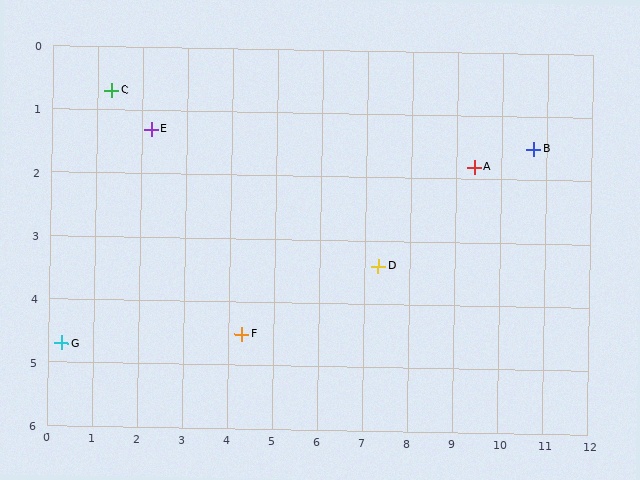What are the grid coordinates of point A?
Point A is at approximately (9.4, 1.8).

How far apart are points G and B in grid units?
Points G and B are about 10.9 grid units apart.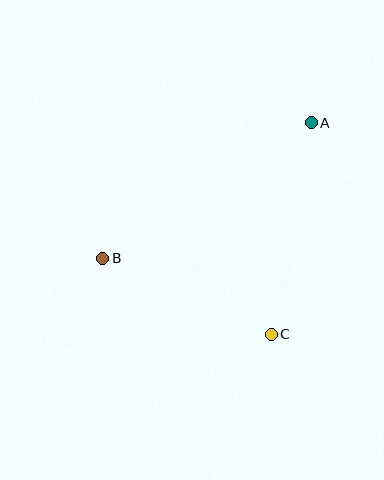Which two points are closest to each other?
Points B and C are closest to each other.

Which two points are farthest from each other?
Points A and B are farthest from each other.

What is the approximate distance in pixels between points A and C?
The distance between A and C is approximately 215 pixels.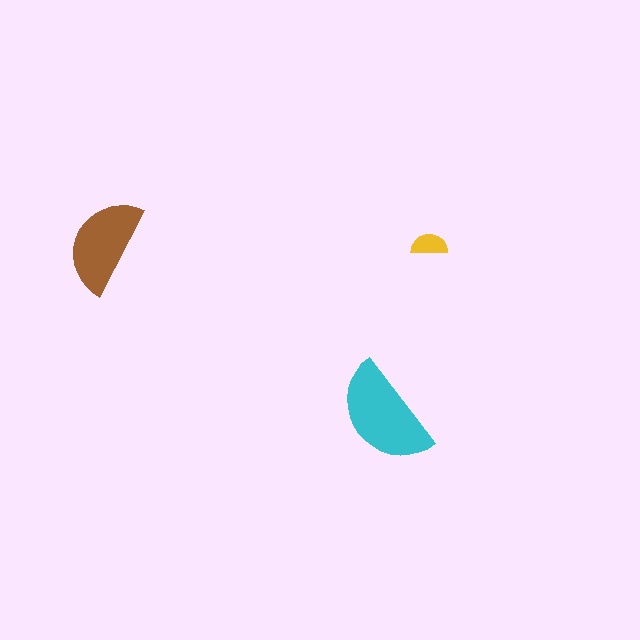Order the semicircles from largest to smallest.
the cyan one, the brown one, the yellow one.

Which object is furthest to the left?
The brown semicircle is leftmost.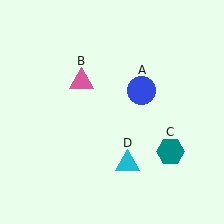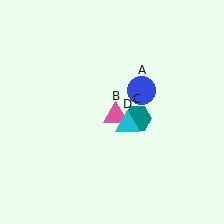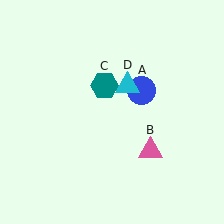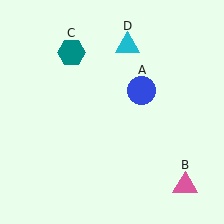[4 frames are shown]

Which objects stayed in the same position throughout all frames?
Blue circle (object A) remained stationary.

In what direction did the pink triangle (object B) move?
The pink triangle (object B) moved down and to the right.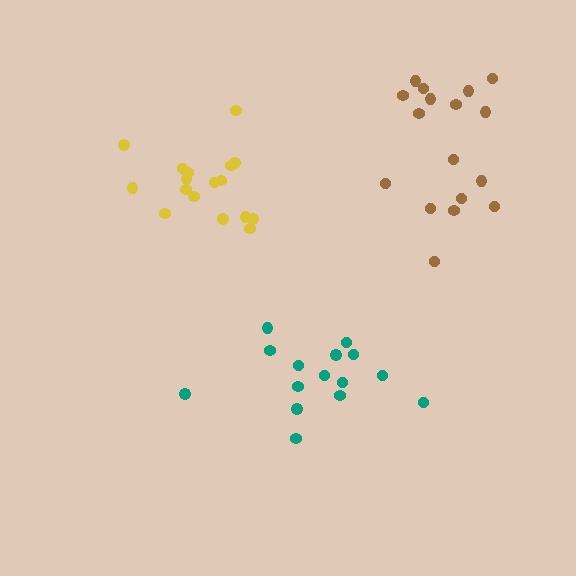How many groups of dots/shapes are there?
There are 3 groups.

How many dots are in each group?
Group 1: 17 dots, Group 2: 15 dots, Group 3: 17 dots (49 total).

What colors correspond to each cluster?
The clusters are colored: yellow, teal, brown.